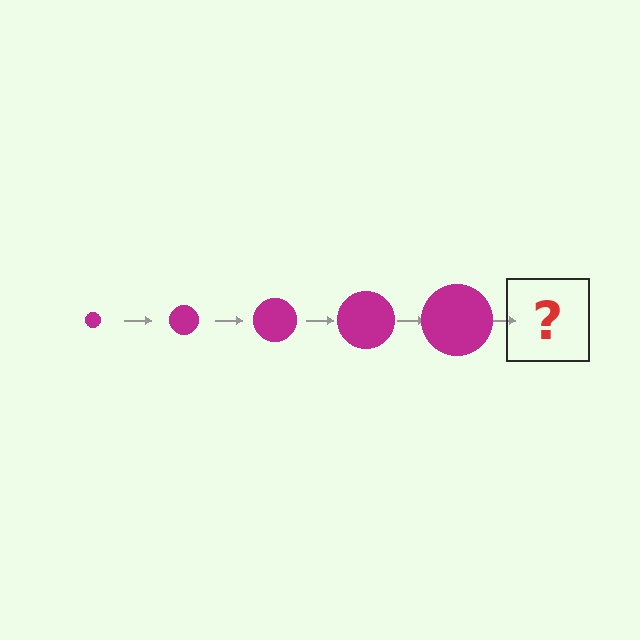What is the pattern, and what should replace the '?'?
The pattern is that the circle gets progressively larger each step. The '?' should be a magenta circle, larger than the previous one.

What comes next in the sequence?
The next element should be a magenta circle, larger than the previous one.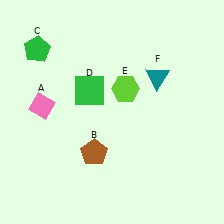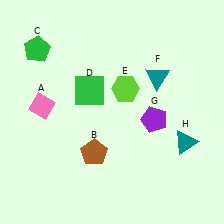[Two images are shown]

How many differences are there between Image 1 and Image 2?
There are 2 differences between the two images.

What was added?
A purple pentagon (G), a teal triangle (H) were added in Image 2.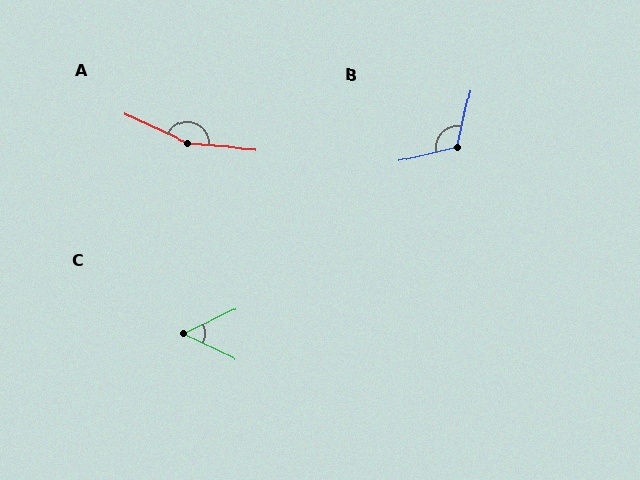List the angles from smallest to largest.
C (52°), B (117°), A (160°).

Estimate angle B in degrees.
Approximately 117 degrees.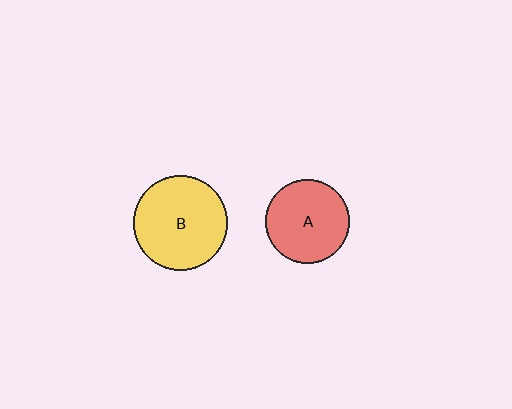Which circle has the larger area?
Circle B (yellow).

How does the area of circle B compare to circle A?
Approximately 1.3 times.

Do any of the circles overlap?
No, none of the circles overlap.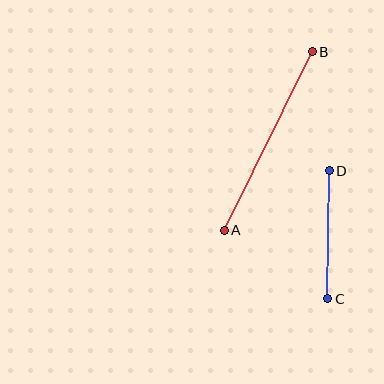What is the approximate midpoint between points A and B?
The midpoint is at approximately (268, 141) pixels.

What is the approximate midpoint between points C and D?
The midpoint is at approximately (328, 235) pixels.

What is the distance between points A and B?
The distance is approximately 199 pixels.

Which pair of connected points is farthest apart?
Points A and B are farthest apart.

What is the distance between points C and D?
The distance is approximately 128 pixels.